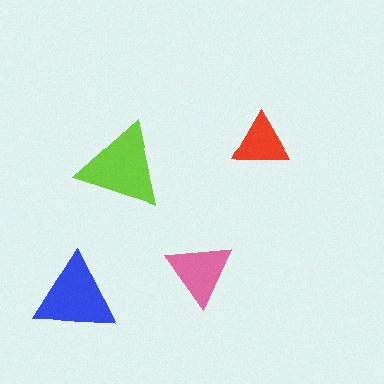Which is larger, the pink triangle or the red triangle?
The pink one.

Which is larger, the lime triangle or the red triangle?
The lime one.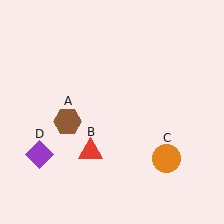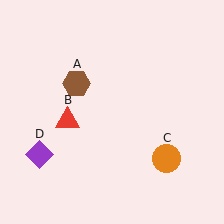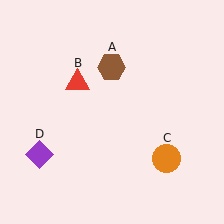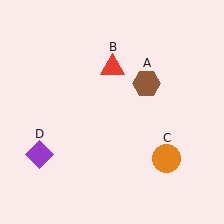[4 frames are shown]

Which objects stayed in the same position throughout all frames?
Orange circle (object C) and purple diamond (object D) remained stationary.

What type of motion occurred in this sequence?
The brown hexagon (object A), red triangle (object B) rotated clockwise around the center of the scene.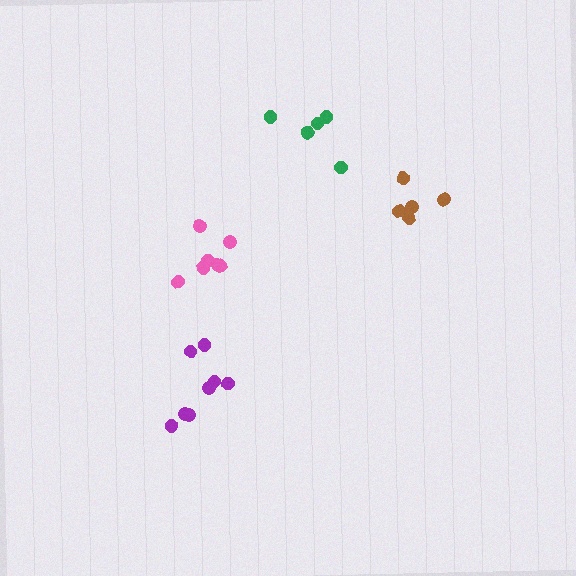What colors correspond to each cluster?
The clusters are colored: green, pink, purple, brown.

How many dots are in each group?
Group 1: 5 dots, Group 2: 7 dots, Group 3: 8 dots, Group 4: 5 dots (25 total).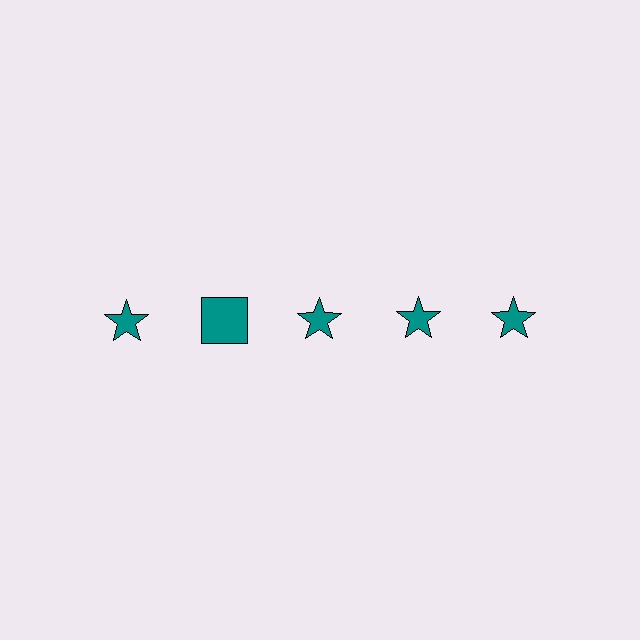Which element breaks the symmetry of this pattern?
The teal square in the top row, second from left column breaks the symmetry. All other shapes are teal stars.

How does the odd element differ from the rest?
It has a different shape: square instead of star.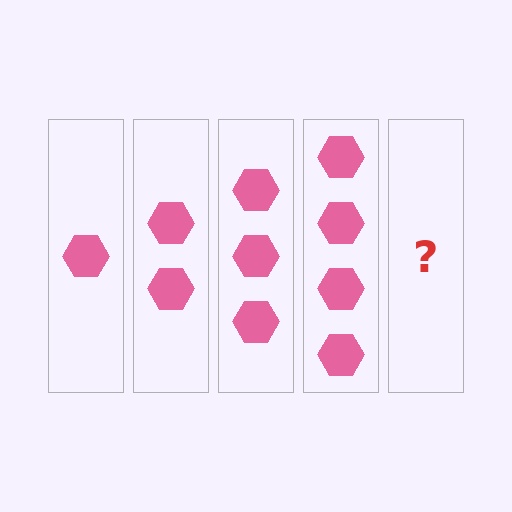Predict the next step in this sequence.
The next step is 5 hexagons.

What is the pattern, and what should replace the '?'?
The pattern is that each step adds one more hexagon. The '?' should be 5 hexagons.